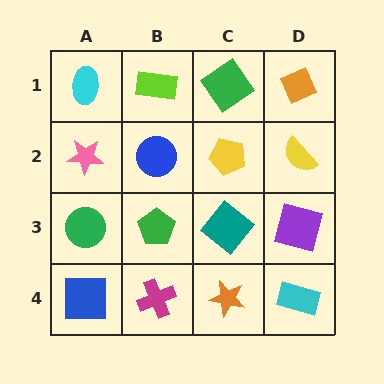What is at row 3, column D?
A purple square.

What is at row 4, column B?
A magenta cross.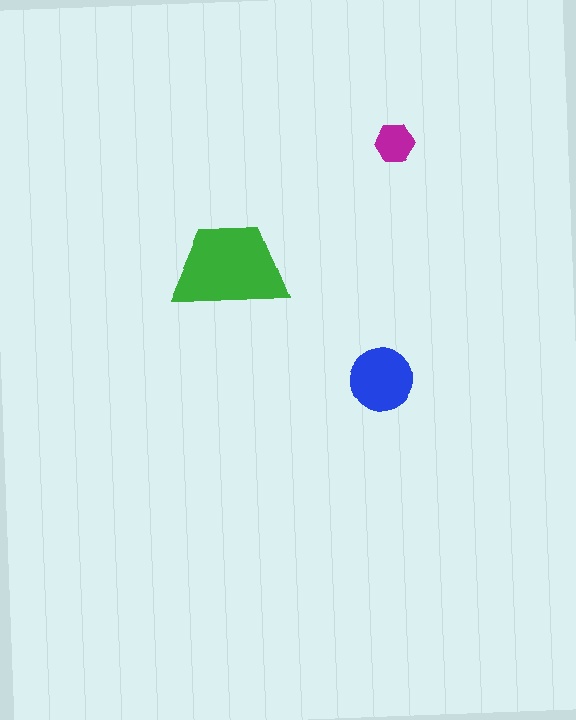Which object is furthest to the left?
The green trapezoid is leftmost.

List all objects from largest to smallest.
The green trapezoid, the blue circle, the magenta hexagon.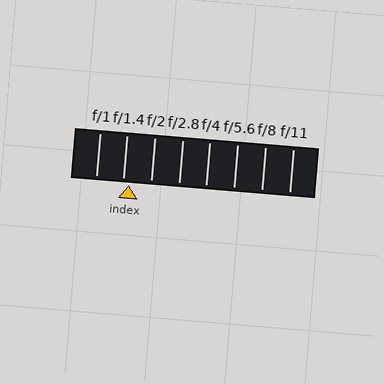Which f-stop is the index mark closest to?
The index mark is closest to f/1.4.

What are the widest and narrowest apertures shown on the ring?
The widest aperture shown is f/1 and the narrowest is f/11.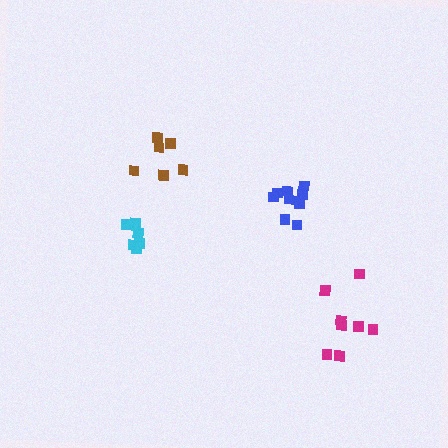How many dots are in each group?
Group 1: 7 dots, Group 2: 8 dots, Group 3: 10 dots, Group 4: 6 dots (31 total).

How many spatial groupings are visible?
There are 4 spatial groupings.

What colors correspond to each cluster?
The clusters are colored: cyan, magenta, blue, brown.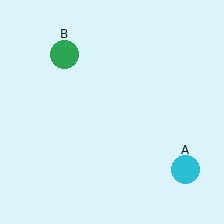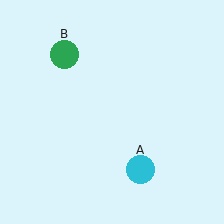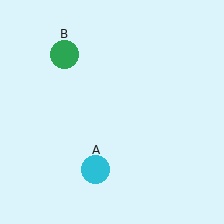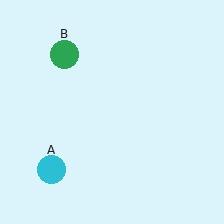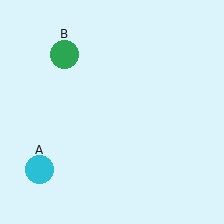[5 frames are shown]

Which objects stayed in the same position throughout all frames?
Green circle (object B) remained stationary.